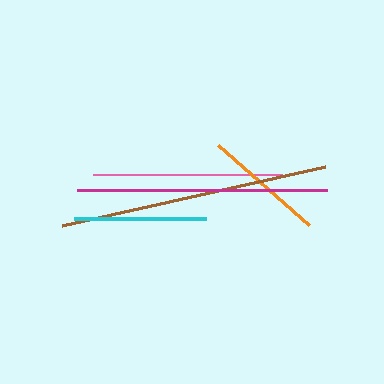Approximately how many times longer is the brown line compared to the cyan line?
The brown line is approximately 2.0 times the length of the cyan line.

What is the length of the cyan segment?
The cyan segment is approximately 132 pixels long.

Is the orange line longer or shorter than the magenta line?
The magenta line is longer than the orange line.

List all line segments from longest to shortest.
From longest to shortest: brown, magenta, pink, cyan, orange.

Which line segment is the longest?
The brown line is the longest at approximately 270 pixels.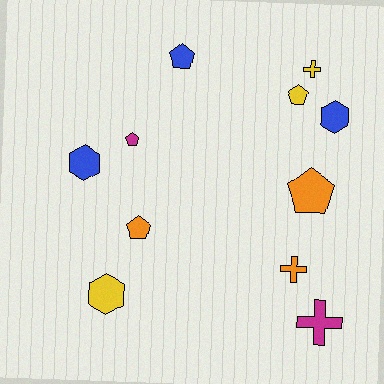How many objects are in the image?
There are 11 objects.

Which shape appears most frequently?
Pentagon, with 5 objects.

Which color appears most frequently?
Orange, with 3 objects.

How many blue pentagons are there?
There is 1 blue pentagon.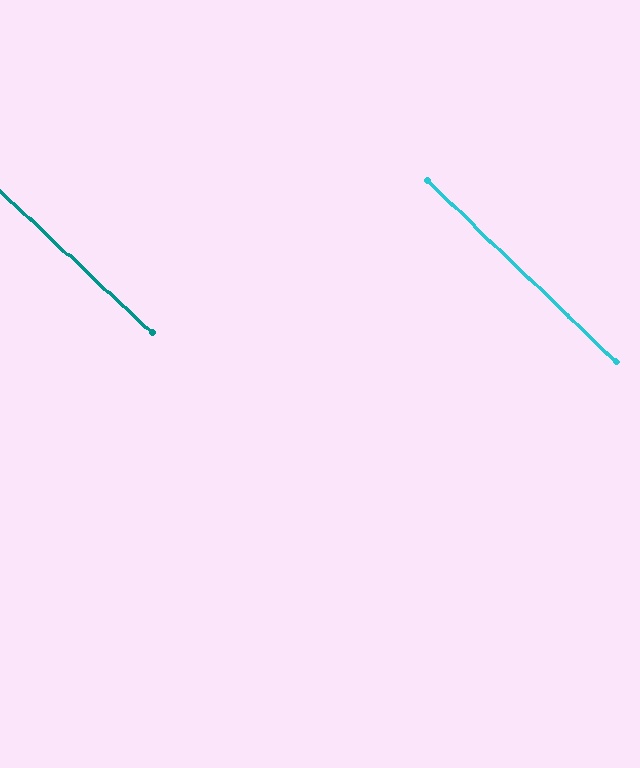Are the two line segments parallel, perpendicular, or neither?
Parallel — their directions differ by only 1.0°.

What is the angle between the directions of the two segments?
Approximately 1 degree.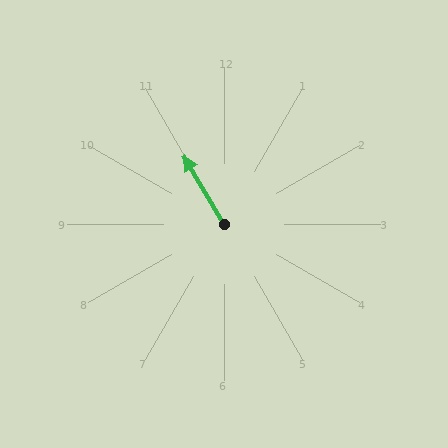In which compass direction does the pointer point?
Northwest.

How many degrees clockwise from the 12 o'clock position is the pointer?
Approximately 329 degrees.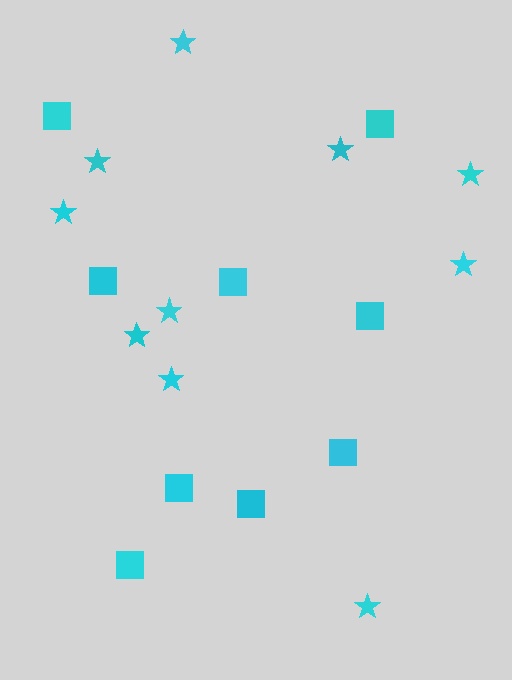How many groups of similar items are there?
There are 2 groups: one group of stars (10) and one group of squares (9).